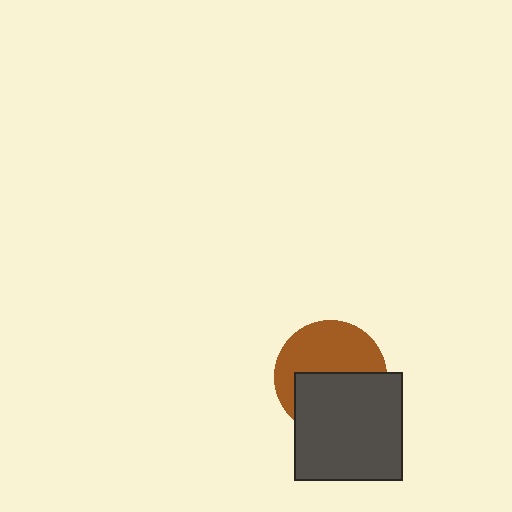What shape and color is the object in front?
The object in front is a dark gray square.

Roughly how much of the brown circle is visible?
About half of it is visible (roughly 51%).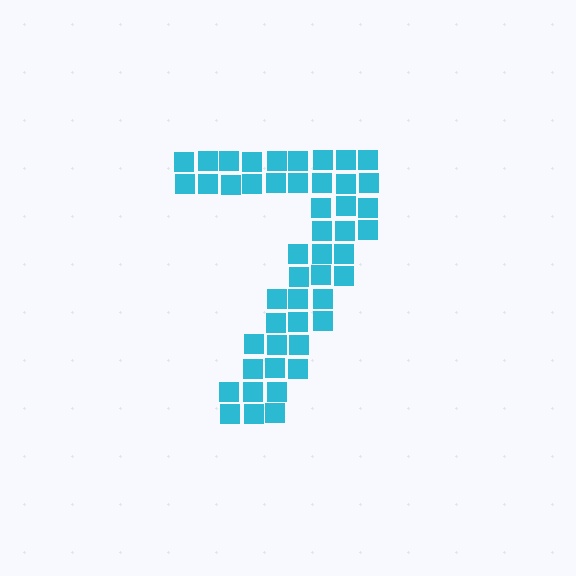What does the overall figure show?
The overall figure shows the digit 7.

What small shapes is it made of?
It is made of small squares.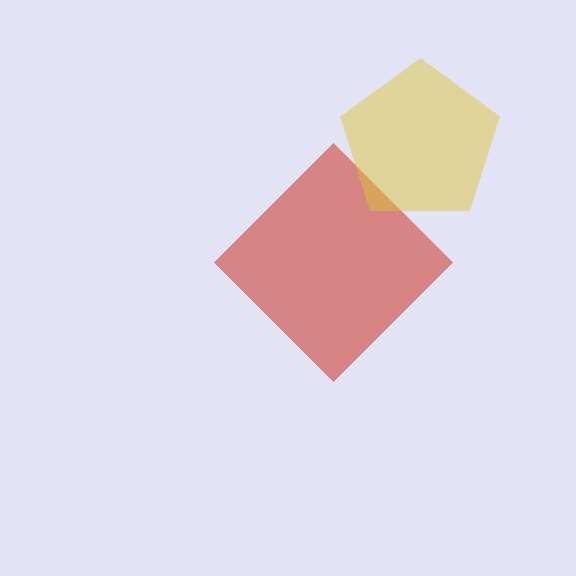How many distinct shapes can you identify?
There are 2 distinct shapes: a red diamond, a yellow pentagon.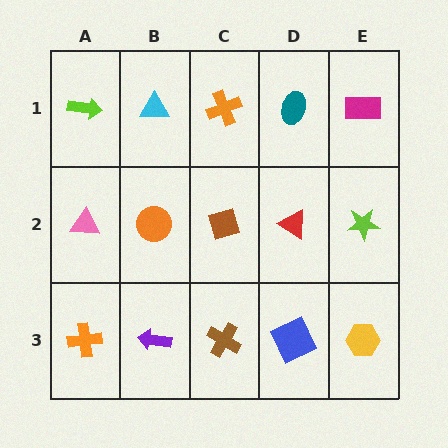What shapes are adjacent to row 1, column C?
A brown diamond (row 2, column C), a cyan triangle (row 1, column B), a teal ellipse (row 1, column D).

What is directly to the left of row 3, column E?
A blue square.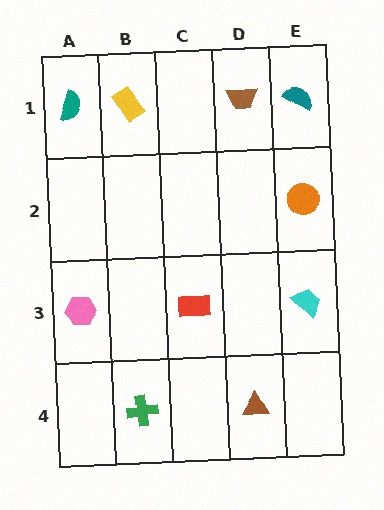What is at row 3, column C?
A red rectangle.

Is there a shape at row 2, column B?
No, that cell is empty.